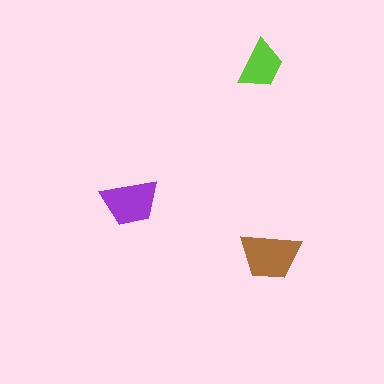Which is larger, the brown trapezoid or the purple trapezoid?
The brown one.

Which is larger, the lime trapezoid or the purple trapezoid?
The purple one.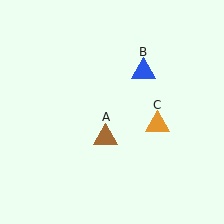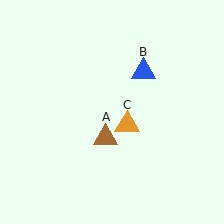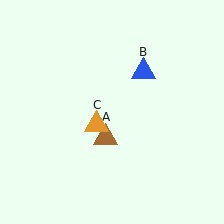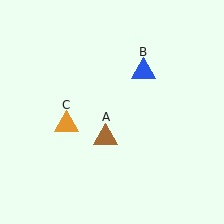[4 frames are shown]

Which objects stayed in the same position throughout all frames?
Brown triangle (object A) and blue triangle (object B) remained stationary.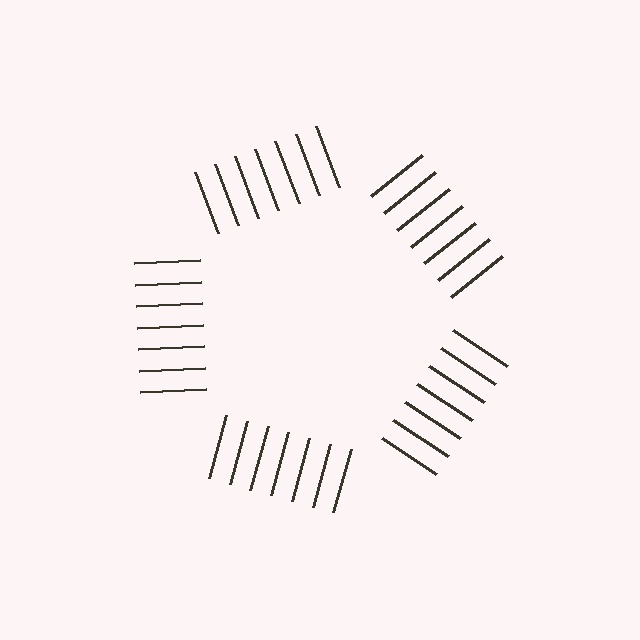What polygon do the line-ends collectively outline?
An illusory pentagon — the line segments terminate on its edges but no continuous stroke is drawn.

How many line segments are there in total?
35 — 7 along each of the 5 edges.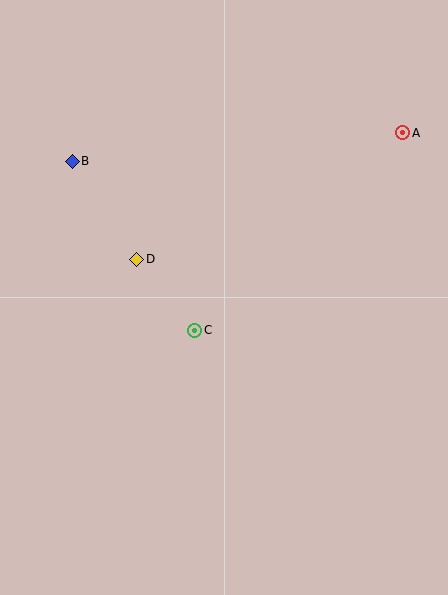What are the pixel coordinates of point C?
Point C is at (194, 330).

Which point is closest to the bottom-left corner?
Point C is closest to the bottom-left corner.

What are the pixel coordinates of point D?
Point D is at (137, 259).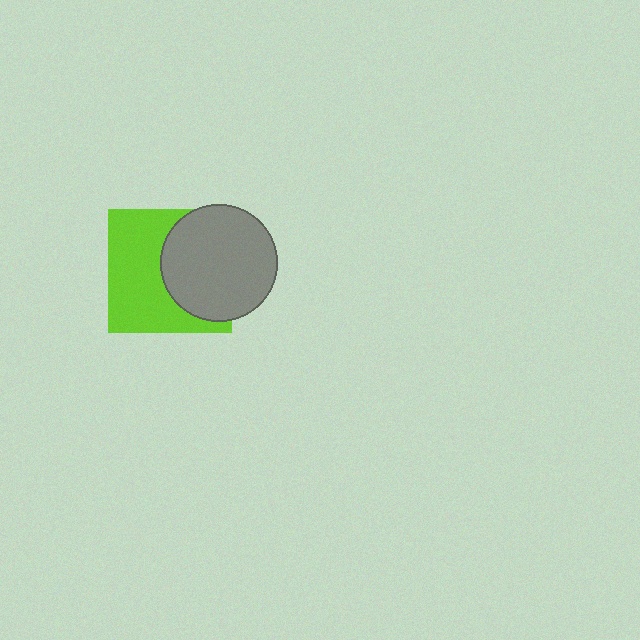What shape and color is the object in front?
The object in front is a gray circle.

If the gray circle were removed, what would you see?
You would see the complete lime square.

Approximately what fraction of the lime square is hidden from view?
Roughly 44% of the lime square is hidden behind the gray circle.